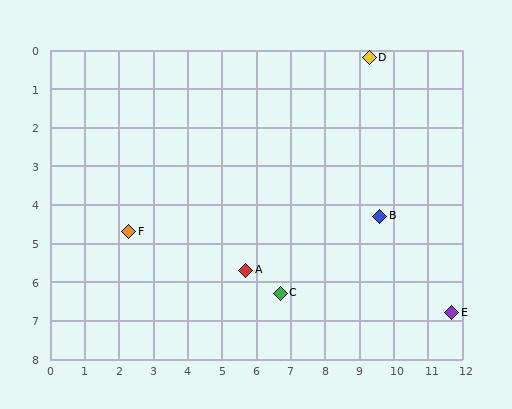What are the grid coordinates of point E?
Point E is at approximately (11.7, 6.8).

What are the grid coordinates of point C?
Point C is at approximately (6.7, 6.3).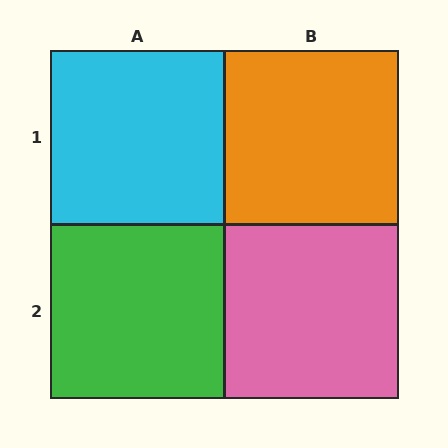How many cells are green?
1 cell is green.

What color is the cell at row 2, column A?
Green.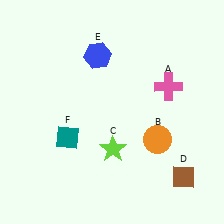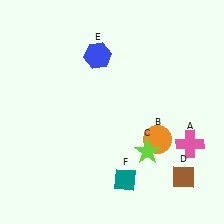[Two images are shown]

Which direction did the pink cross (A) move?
The pink cross (A) moved down.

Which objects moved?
The objects that moved are: the pink cross (A), the lime star (C), the teal diamond (F).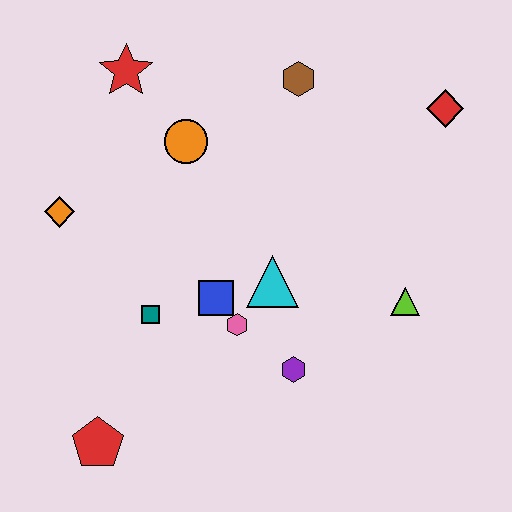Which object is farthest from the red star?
The red pentagon is farthest from the red star.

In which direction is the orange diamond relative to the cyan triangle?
The orange diamond is to the left of the cyan triangle.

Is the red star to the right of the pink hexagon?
No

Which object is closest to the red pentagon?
The teal square is closest to the red pentagon.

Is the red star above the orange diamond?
Yes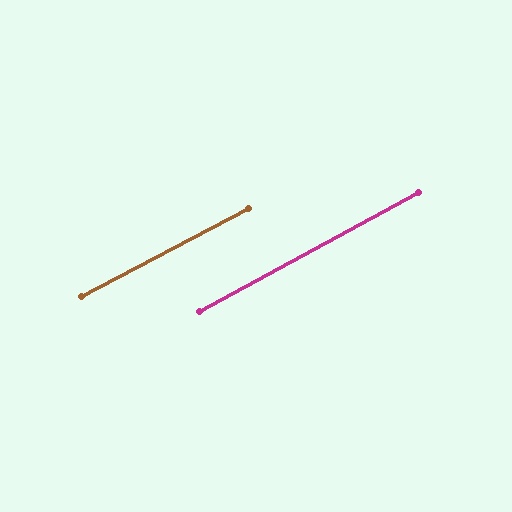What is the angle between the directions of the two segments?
Approximately 1 degree.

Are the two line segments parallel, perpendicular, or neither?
Parallel — their directions differ by only 0.8°.